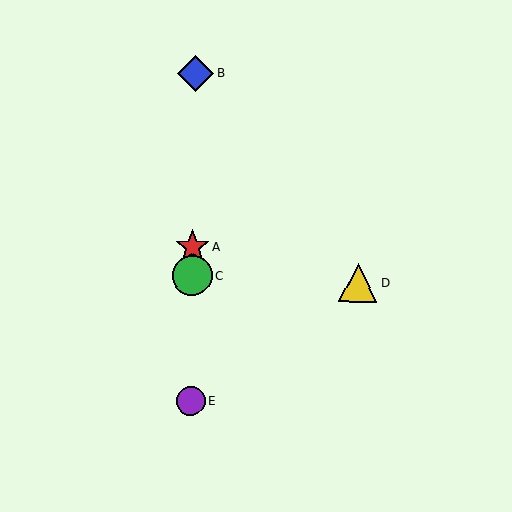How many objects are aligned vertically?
4 objects (A, B, C, E) are aligned vertically.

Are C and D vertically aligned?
No, C is at x≈192 and D is at x≈358.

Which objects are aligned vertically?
Objects A, B, C, E are aligned vertically.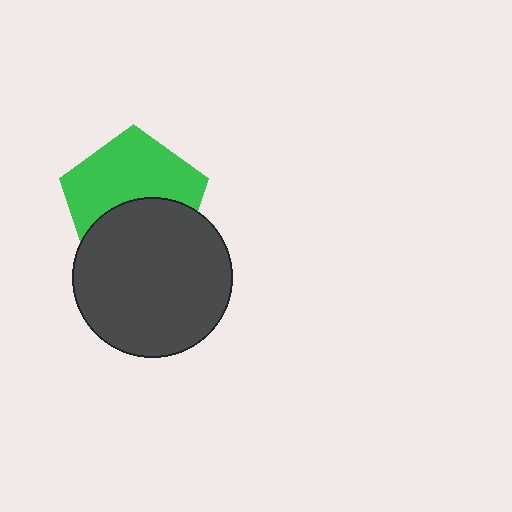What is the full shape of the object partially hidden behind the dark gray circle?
The partially hidden object is a green pentagon.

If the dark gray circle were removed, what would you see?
You would see the complete green pentagon.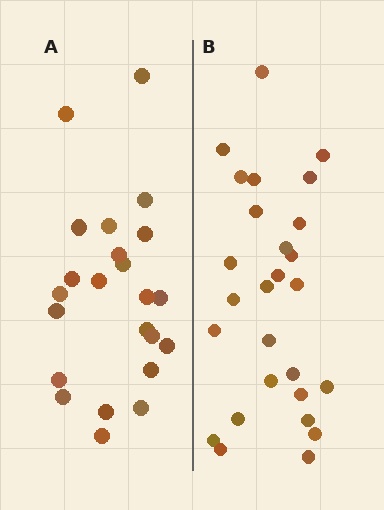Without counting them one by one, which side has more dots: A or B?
Region B (the right region) has more dots.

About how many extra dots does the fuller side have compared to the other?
Region B has about 4 more dots than region A.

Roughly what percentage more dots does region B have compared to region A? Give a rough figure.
About 15% more.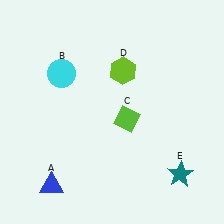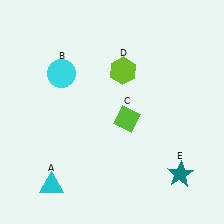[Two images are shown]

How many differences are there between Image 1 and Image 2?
There is 1 difference between the two images.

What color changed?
The triangle (A) changed from blue in Image 1 to cyan in Image 2.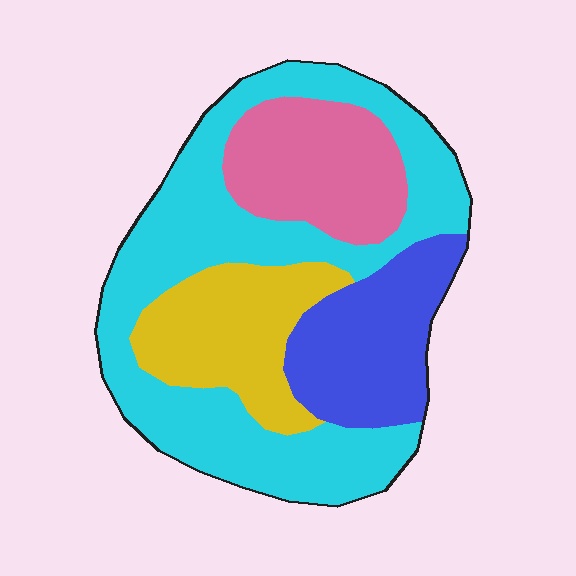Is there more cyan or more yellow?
Cyan.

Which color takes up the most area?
Cyan, at roughly 45%.